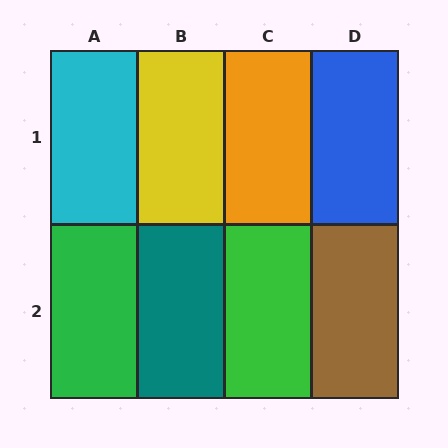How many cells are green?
2 cells are green.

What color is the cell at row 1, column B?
Yellow.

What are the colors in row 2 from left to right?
Green, teal, green, brown.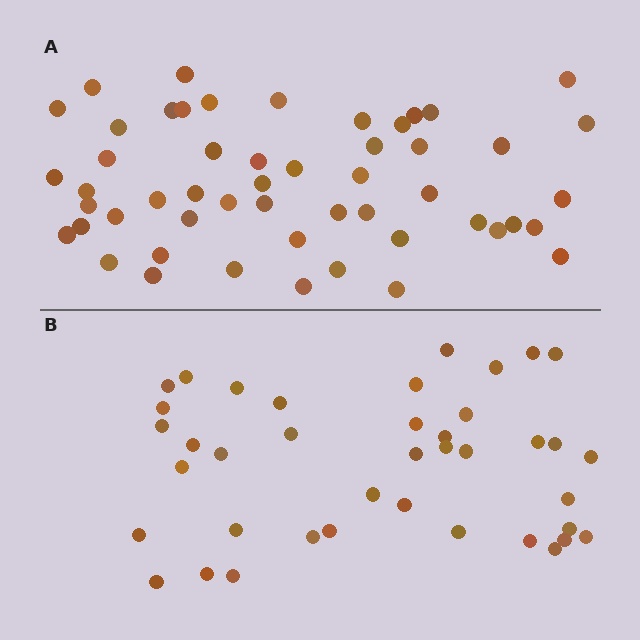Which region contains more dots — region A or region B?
Region A (the top region) has more dots.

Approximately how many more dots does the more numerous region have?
Region A has roughly 12 or so more dots than region B.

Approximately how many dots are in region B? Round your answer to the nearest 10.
About 40 dots.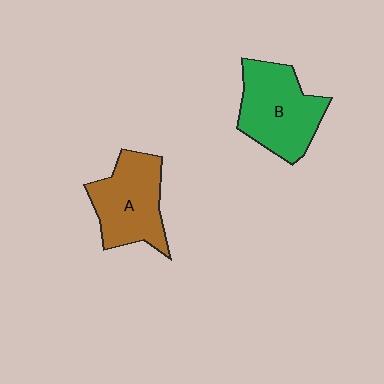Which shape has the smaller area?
Shape A (brown).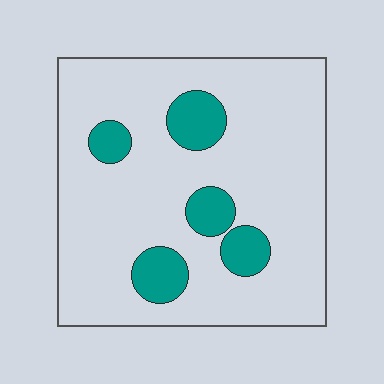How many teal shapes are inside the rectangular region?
5.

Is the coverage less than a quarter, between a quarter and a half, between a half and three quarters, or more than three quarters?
Less than a quarter.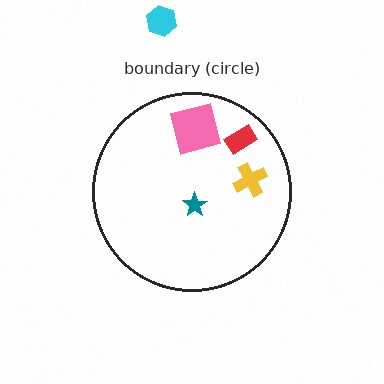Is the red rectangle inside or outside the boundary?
Inside.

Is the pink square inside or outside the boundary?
Inside.